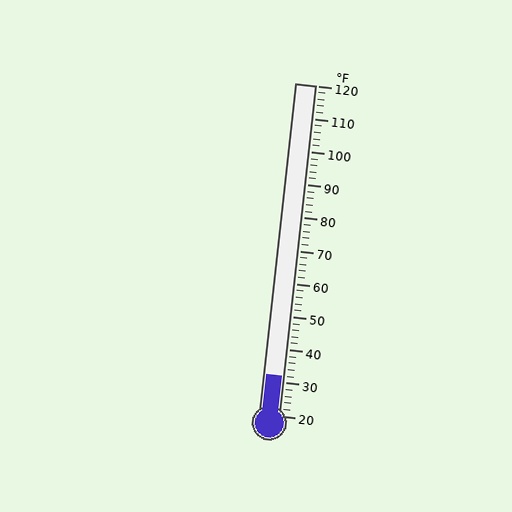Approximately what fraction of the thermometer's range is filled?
The thermometer is filled to approximately 10% of its range.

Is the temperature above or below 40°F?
The temperature is below 40°F.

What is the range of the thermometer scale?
The thermometer scale ranges from 20°F to 120°F.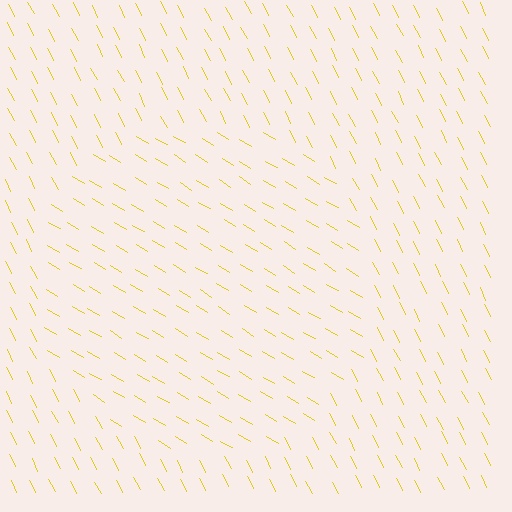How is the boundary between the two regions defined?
The boundary is defined purely by a change in line orientation (approximately 32 degrees difference). All lines are the same color and thickness.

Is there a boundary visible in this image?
Yes, there is a texture boundary formed by a change in line orientation.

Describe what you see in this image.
The image is filled with small yellow line segments. A circle region in the image has lines oriented differently from the surrounding lines, creating a visible texture boundary.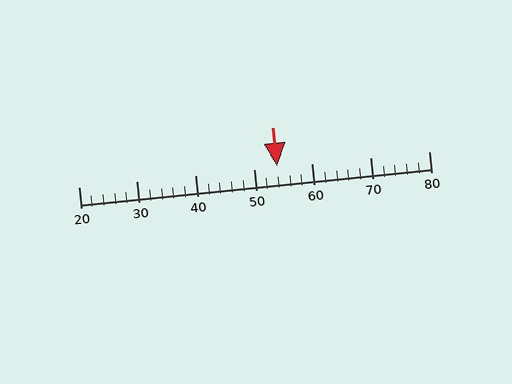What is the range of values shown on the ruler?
The ruler shows values from 20 to 80.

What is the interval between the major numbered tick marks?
The major tick marks are spaced 10 units apart.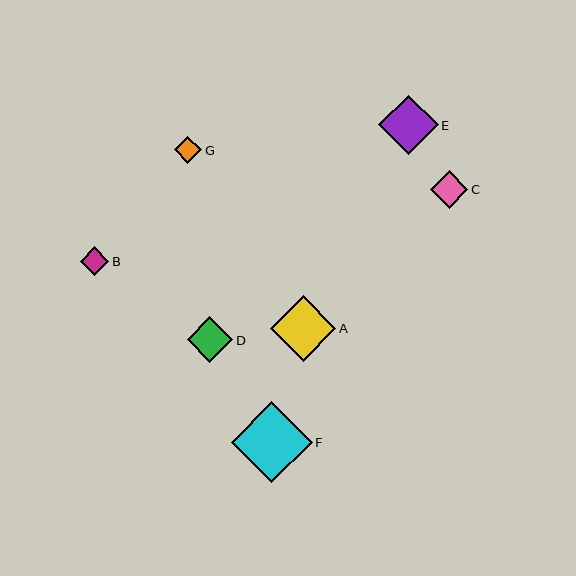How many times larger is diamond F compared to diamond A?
Diamond F is approximately 1.2 times the size of diamond A.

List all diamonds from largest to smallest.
From largest to smallest: F, A, E, D, C, B, G.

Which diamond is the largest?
Diamond F is the largest with a size of approximately 81 pixels.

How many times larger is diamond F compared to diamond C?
Diamond F is approximately 2.2 times the size of diamond C.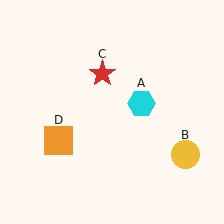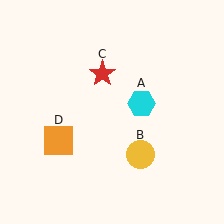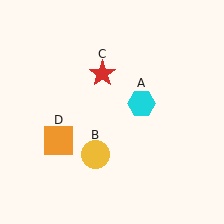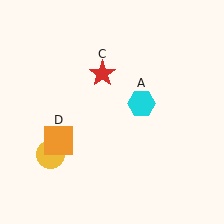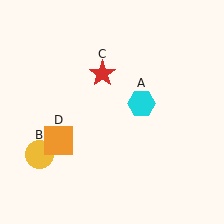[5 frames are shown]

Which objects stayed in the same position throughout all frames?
Cyan hexagon (object A) and red star (object C) and orange square (object D) remained stationary.